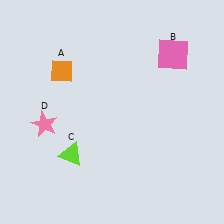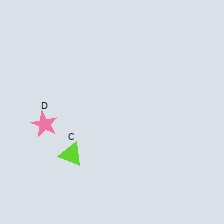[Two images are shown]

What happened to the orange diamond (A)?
The orange diamond (A) was removed in Image 2. It was in the top-left area of Image 1.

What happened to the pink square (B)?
The pink square (B) was removed in Image 2. It was in the top-right area of Image 1.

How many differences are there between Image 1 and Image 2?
There are 2 differences between the two images.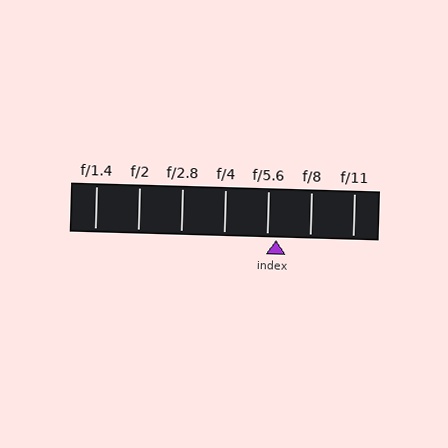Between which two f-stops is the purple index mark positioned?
The index mark is between f/5.6 and f/8.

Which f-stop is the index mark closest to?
The index mark is closest to f/5.6.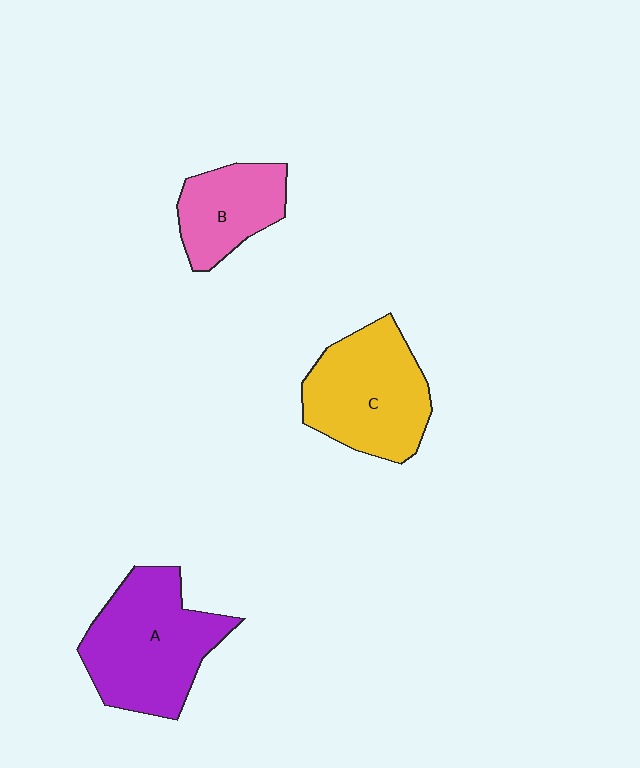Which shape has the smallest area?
Shape B (pink).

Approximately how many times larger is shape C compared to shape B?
Approximately 1.6 times.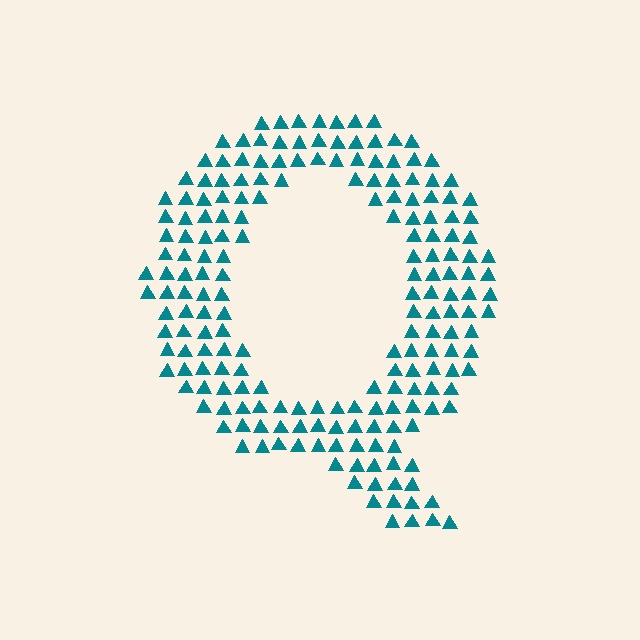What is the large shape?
The large shape is the letter Q.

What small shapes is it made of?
It is made of small triangles.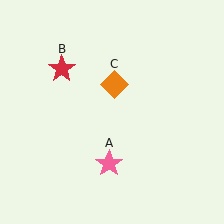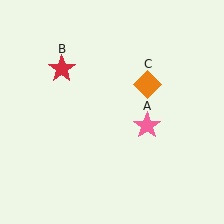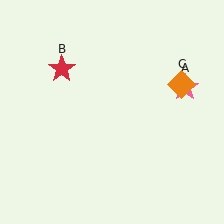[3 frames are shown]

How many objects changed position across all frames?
2 objects changed position: pink star (object A), orange diamond (object C).